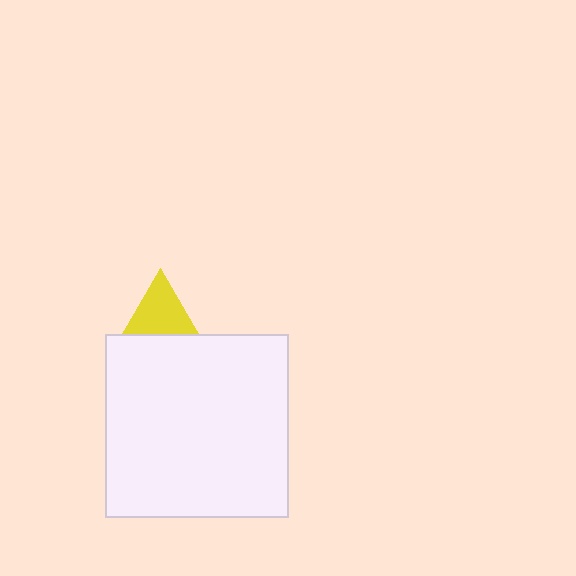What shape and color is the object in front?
The object in front is a white square.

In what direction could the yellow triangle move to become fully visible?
The yellow triangle could move up. That would shift it out from behind the white square entirely.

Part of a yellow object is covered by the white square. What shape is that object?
It is a triangle.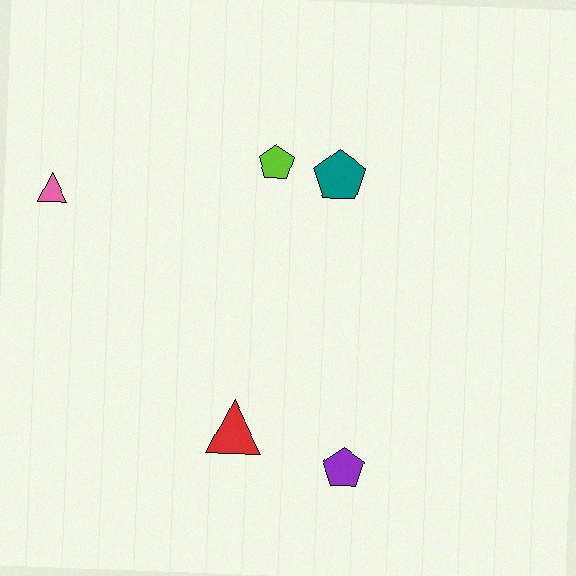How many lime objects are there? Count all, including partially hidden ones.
There is 1 lime object.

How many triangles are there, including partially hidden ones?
There are 2 triangles.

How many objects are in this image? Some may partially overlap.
There are 5 objects.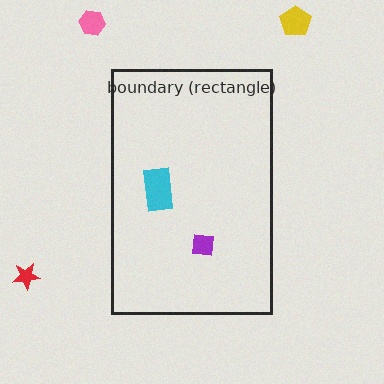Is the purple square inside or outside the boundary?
Inside.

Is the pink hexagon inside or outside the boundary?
Outside.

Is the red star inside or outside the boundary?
Outside.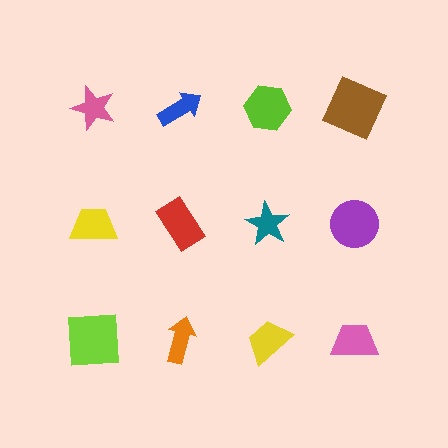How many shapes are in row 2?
4 shapes.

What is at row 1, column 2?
A blue arrow.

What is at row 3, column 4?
A pink trapezoid.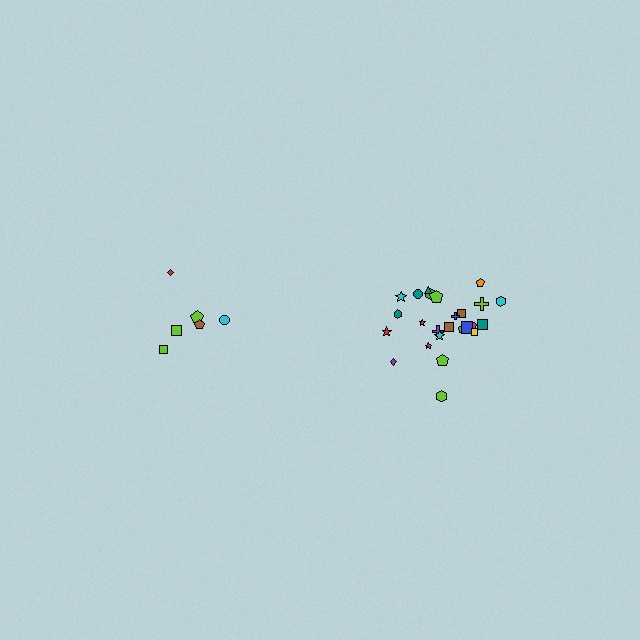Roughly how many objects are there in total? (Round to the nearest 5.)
Roughly 30 objects in total.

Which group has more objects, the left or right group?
The right group.